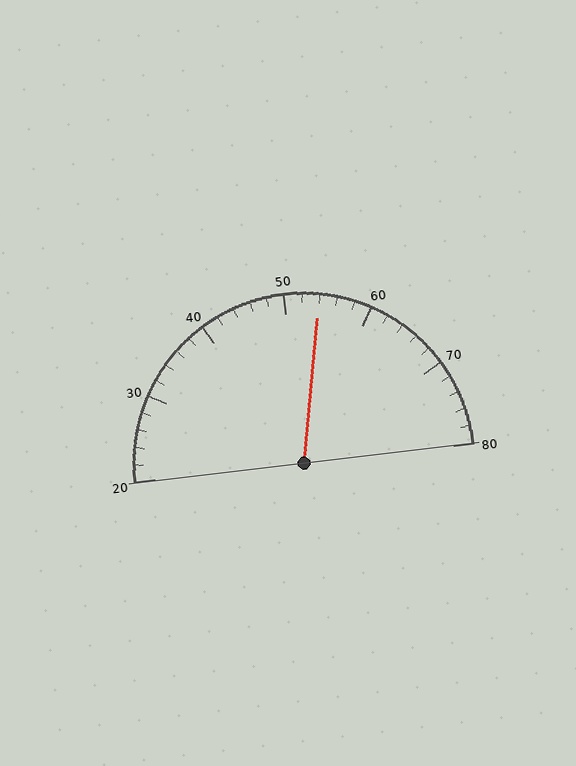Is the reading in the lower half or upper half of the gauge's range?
The reading is in the upper half of the range (20 to 80).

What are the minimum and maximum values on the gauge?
The gauge ranges from 20 to 80.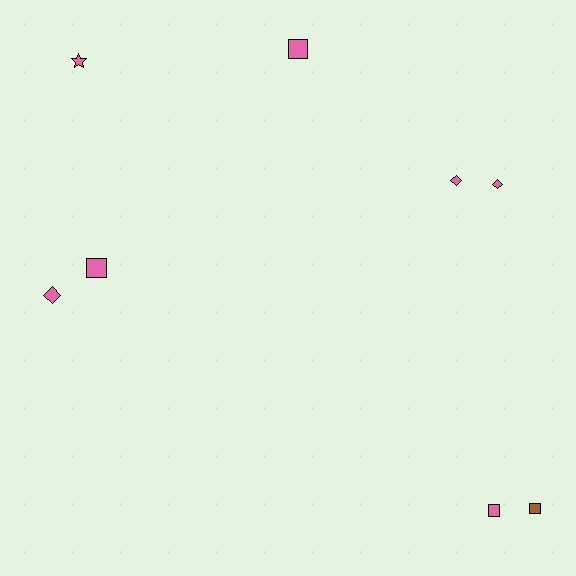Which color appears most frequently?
Pink, with 7 objects.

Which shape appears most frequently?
Square, with 4 objects.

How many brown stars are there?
There are no brown stars.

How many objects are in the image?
There are 8 objects.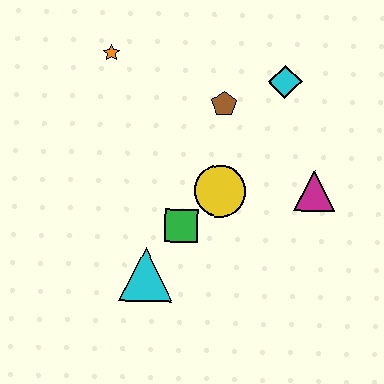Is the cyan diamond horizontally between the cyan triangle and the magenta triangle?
Yes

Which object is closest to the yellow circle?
The green square is closest to the yellow circle.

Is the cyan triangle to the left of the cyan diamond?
Yes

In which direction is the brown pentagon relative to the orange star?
The brown pentagon is to the right of the orange star.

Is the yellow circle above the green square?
Yes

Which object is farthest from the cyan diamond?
The cyan triangle is farthest from the cyan diamond.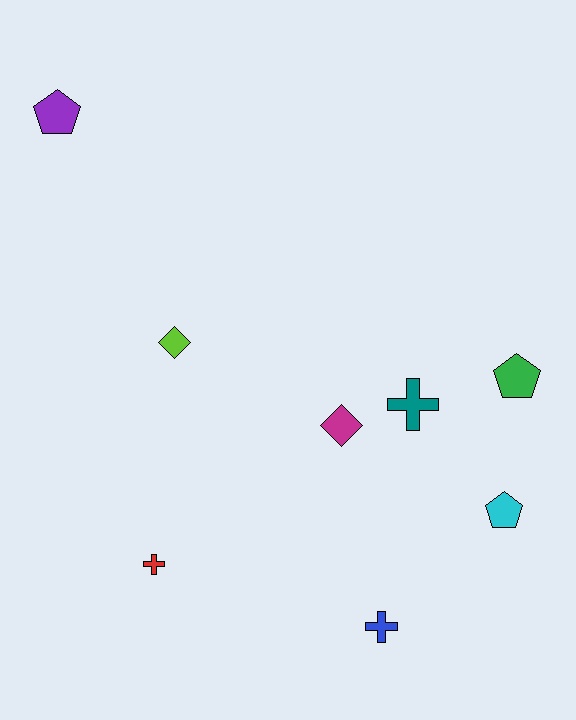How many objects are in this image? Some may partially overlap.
There are 8 objects.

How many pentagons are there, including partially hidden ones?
There are 3 pentagons.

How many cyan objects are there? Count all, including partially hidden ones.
There is 1 cyan object.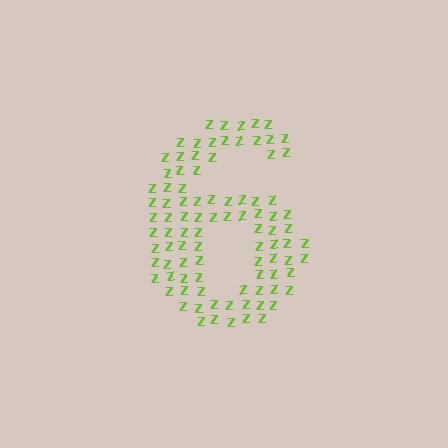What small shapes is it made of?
It is made of small letter Z's.